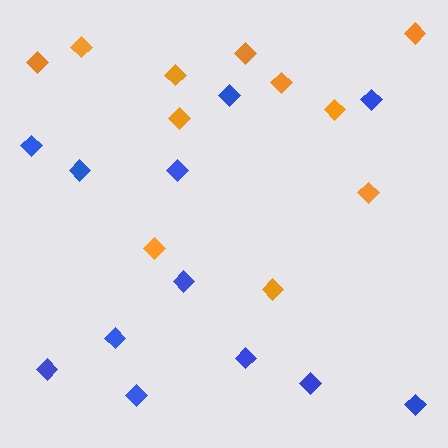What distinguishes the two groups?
There are 2 groups: one group of blue diamonds (12) and one group of orange diamonds (11).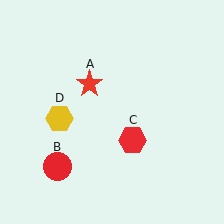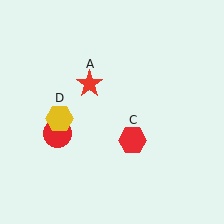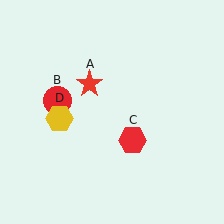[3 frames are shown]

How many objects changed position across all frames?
1 object changed position: red circle (object B).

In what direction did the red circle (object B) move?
The red circle (object B) moved up.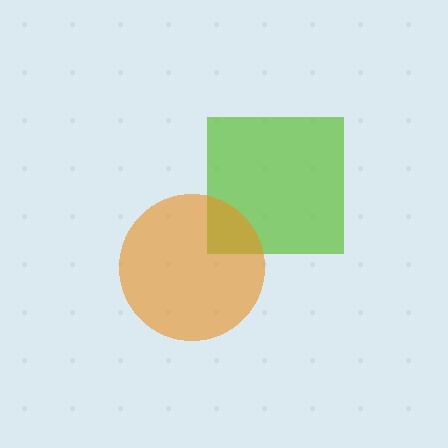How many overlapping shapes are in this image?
There are 2 overlapping shapes in the image.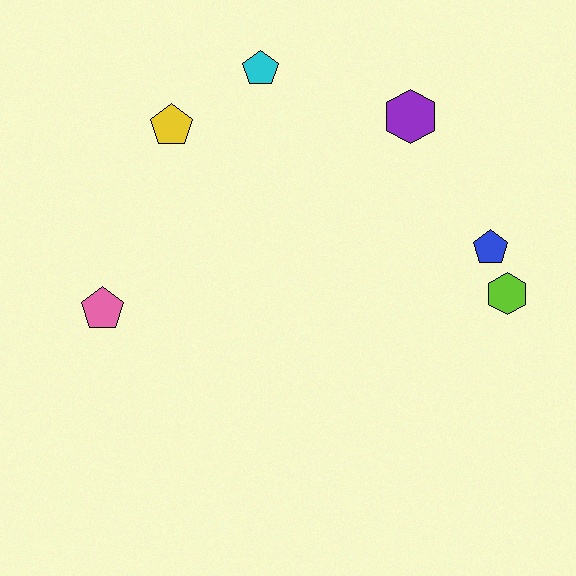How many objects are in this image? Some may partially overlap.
There are 6 objects.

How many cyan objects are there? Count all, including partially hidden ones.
There is 1 cyan object.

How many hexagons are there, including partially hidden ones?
There are 2 hexagons.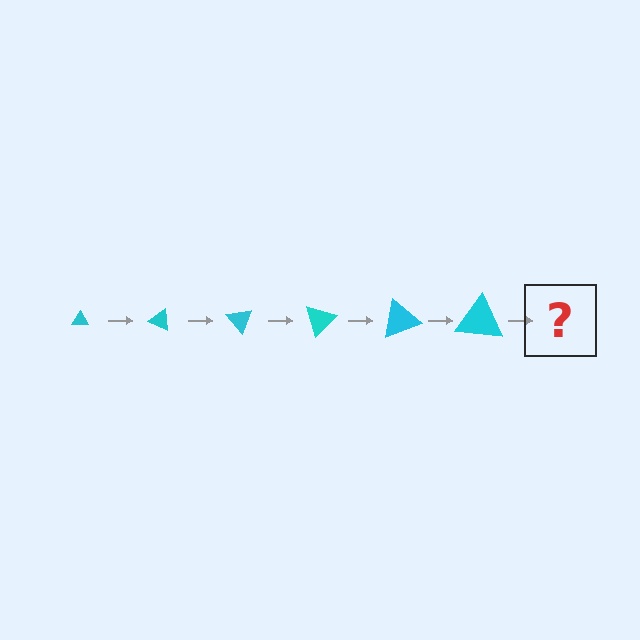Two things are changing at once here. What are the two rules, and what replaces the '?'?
The two rules are that the triangle grows larger each step and it rotates 25 degrees each step. The '?' should be a triangle, larger than the previous one and rotated 150 degrees from the start.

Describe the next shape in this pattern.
It should be a triangle, larger than the previous one and rotated 150 degrees from the start.